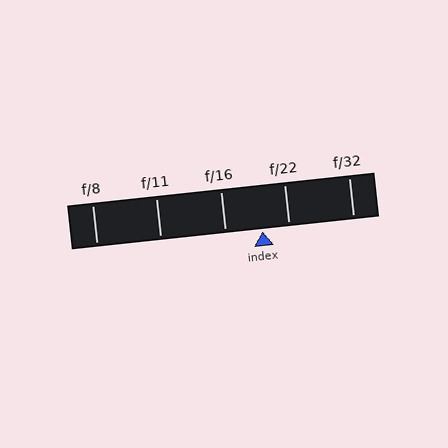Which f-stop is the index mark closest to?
The index mark is closest to f/22.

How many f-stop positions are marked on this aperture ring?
There are 5 f-stop positions marked.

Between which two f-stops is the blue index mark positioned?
The index mark is between f/16 and f/22.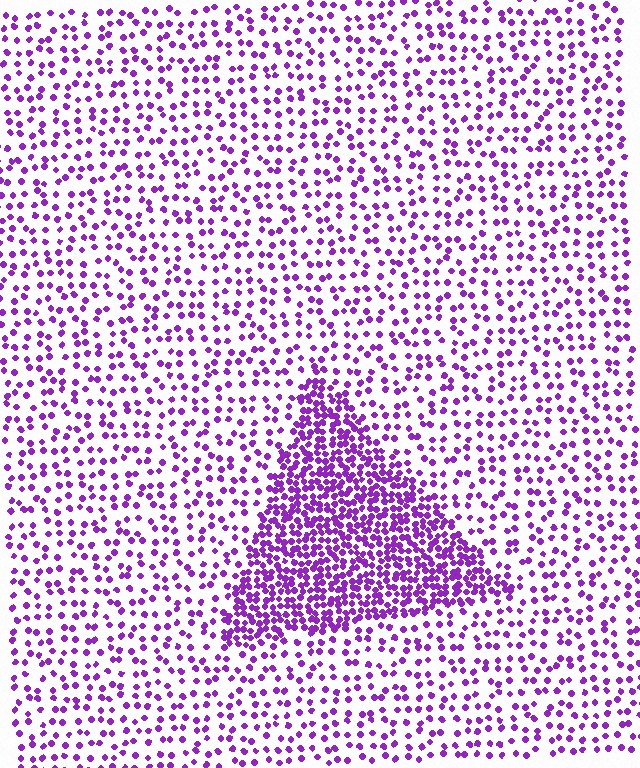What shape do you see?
I see a triangle.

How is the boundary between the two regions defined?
The boundary is defined by a change in element density (approximately 2.6x ratio). All elements are the same color, size, and shape.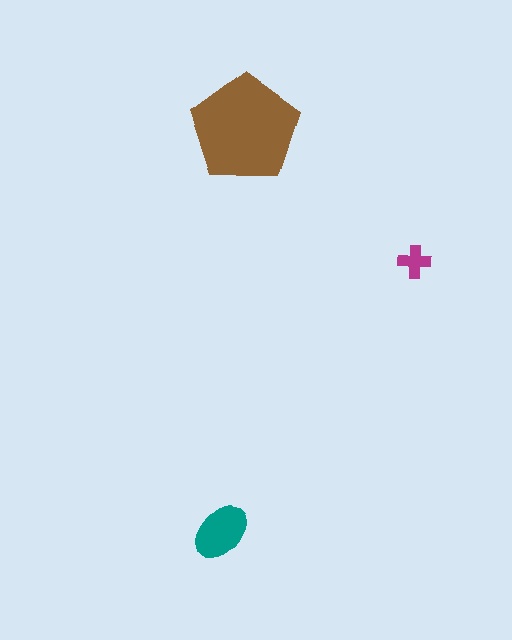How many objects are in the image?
There are 3 objects in the image.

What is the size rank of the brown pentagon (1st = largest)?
1st.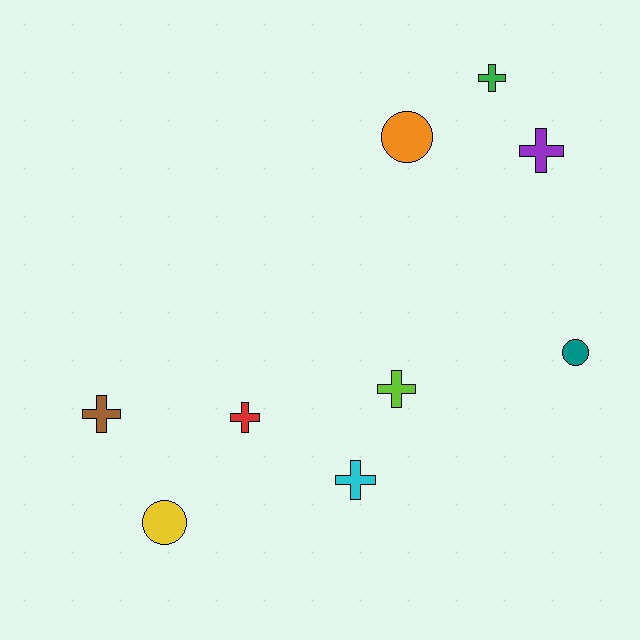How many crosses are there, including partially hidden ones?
There are 6 crosses.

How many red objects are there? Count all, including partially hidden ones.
There is 1 red object.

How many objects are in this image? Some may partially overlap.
There are 9 objects.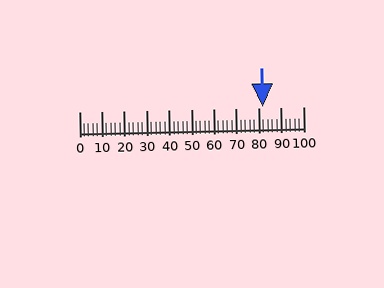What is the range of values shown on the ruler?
The ruler shows values from 0 to 100.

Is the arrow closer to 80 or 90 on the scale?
The arrow is closer to 80.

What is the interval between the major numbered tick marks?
The major tick marks are spaced 10 units apart.